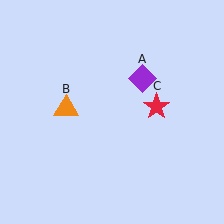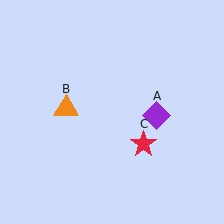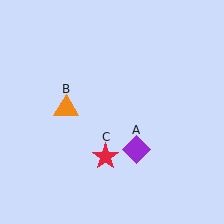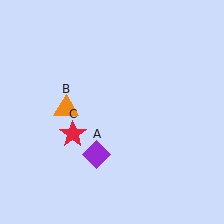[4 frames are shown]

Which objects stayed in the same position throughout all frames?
Orange triangle (object B) remained stationary.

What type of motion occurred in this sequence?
The purple diamond (object A), red star (object C) rotated clockwise around the center of the scene.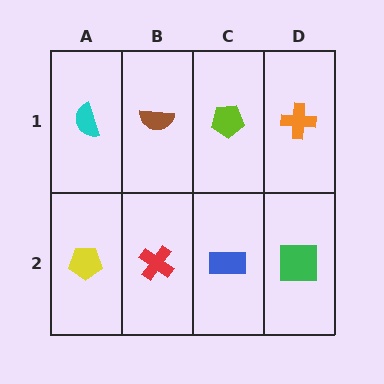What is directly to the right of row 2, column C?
A green square.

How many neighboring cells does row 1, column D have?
2.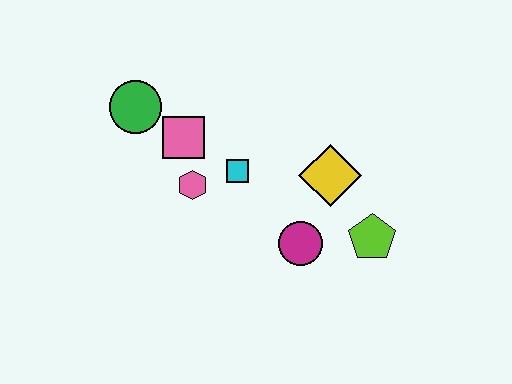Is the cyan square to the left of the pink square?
No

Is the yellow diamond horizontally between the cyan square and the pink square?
No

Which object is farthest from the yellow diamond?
The green circle is farthest from the yellow diamond.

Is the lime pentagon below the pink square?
Yes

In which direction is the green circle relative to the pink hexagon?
The green circle is above the pink hexagon.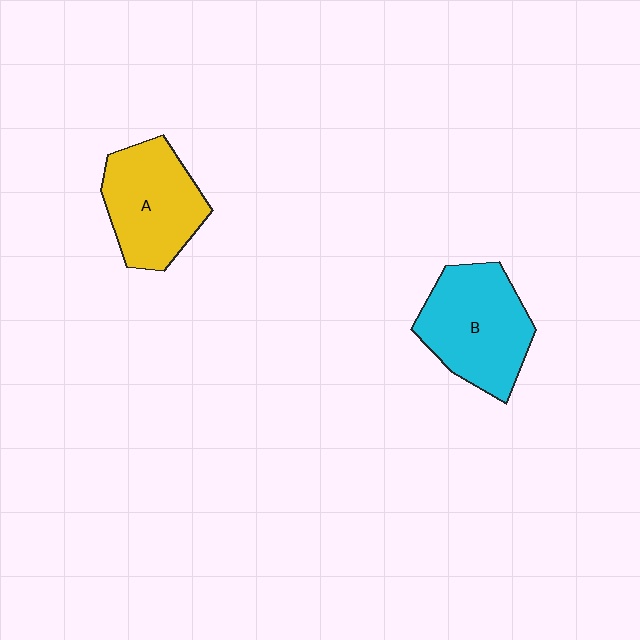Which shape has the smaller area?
Shape A (yellow).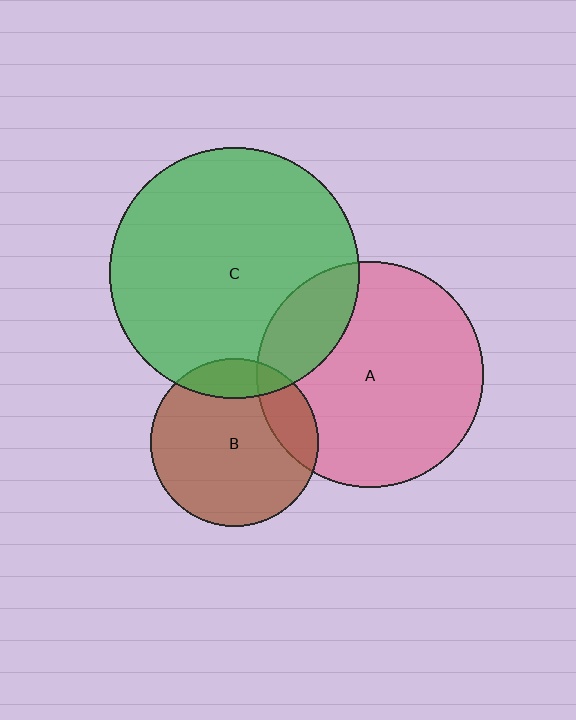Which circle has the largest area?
Circle C (green).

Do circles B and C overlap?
Yes.